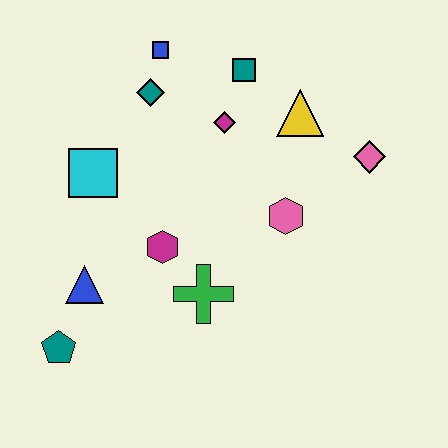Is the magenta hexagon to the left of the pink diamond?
Yes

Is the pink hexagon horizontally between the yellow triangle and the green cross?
Yes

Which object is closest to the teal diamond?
The blue square is closest to the teal diamond.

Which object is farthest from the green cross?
The blue square is farthest from the green cross.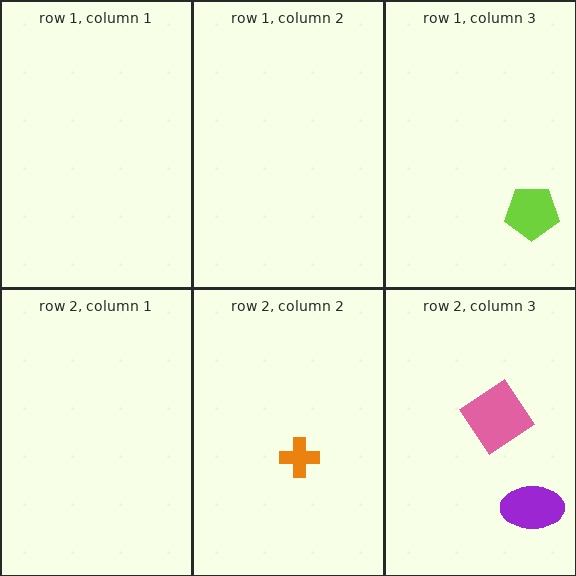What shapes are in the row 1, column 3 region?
The lime pentagon.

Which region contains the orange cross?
The row 2, column 2 region.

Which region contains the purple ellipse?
The row 2, column 3 region.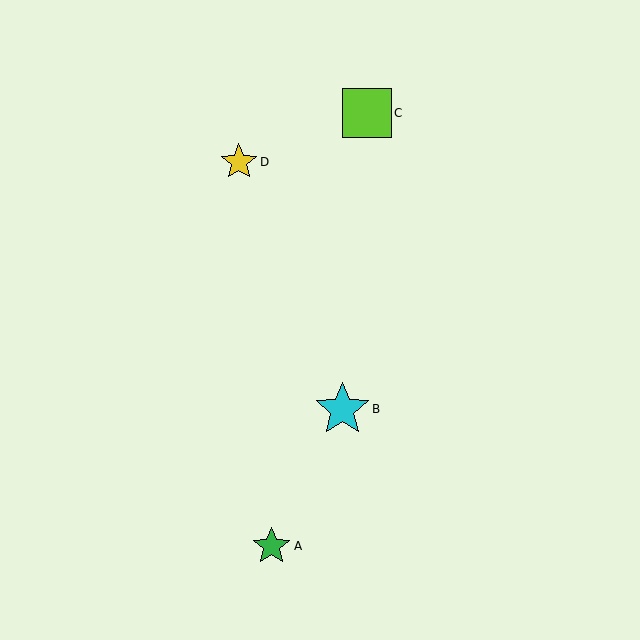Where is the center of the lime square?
The center of the lime square is at (367, 113).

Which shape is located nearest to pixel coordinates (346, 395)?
The cyan star (labeled B) at (342, 409) is nearest to that location.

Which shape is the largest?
The cyan star (labeled B) is the largest.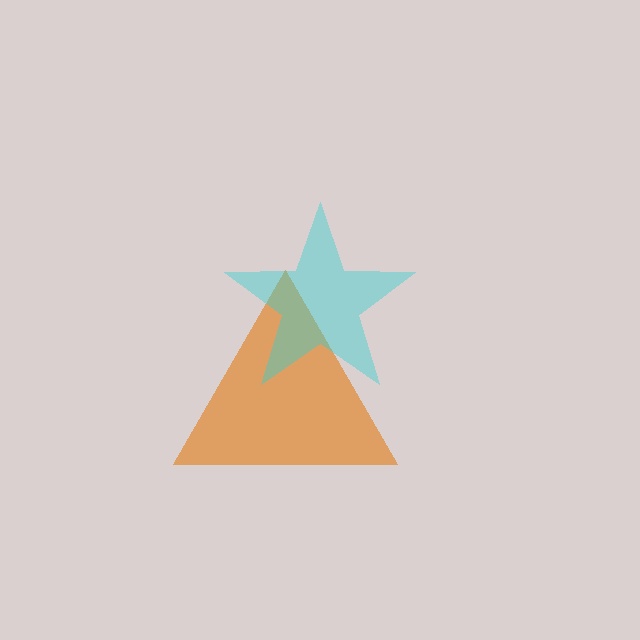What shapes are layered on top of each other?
The layered shapes are: an orange triangle, a cyan star.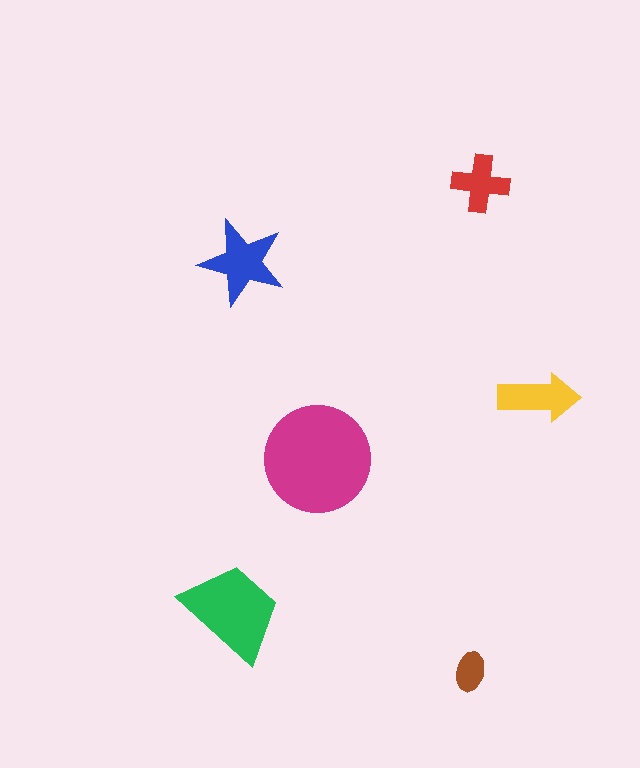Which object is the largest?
The magenta circle.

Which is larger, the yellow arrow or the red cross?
The yellow arrow.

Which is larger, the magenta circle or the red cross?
The magenta circle.